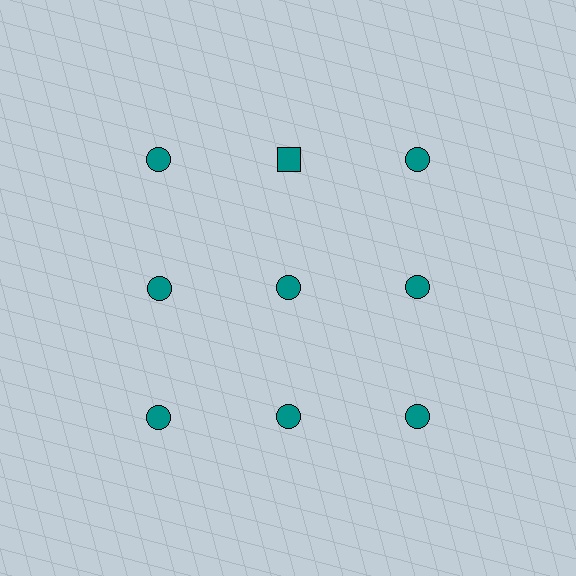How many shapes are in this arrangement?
There are 9 shapes arranged in a grid pattern.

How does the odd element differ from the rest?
It has a different shape: square instead of circle.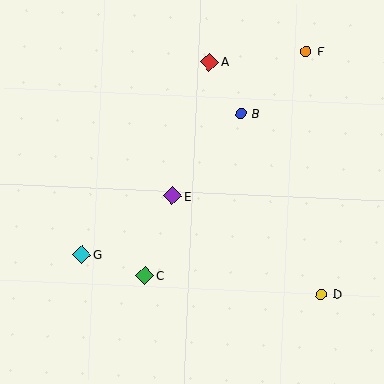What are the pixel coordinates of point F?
Point F is at (306, 51).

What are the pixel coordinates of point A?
Point A is at (209, 62).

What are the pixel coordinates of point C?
Point C is at (145, 275).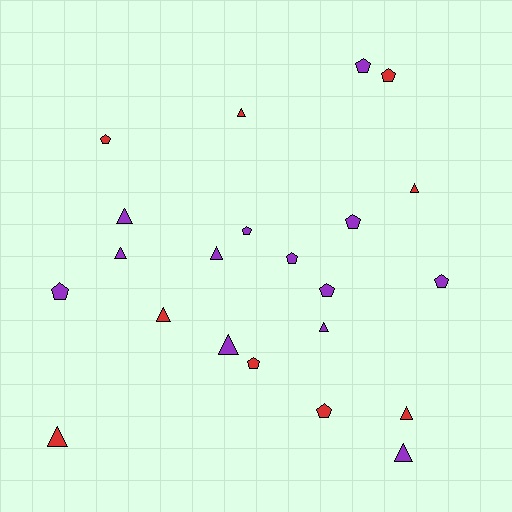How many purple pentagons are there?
There are 7 purple pentagons.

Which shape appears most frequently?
Triangle, with 11 objects.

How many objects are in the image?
There are 22 objects.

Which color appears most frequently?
Purple, with 13 objects.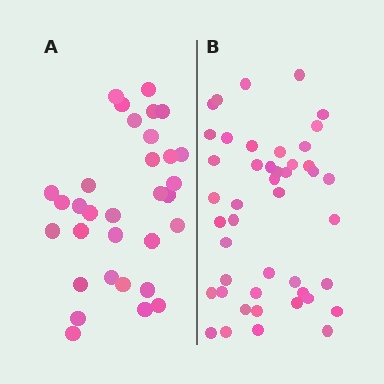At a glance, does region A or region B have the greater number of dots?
Region B (the right region) has more dots.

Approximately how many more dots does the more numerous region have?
Region B has approximately 15 more dots than region A.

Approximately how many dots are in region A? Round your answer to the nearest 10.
About 30 dots. (The exact count is 32, which rounds to 30.)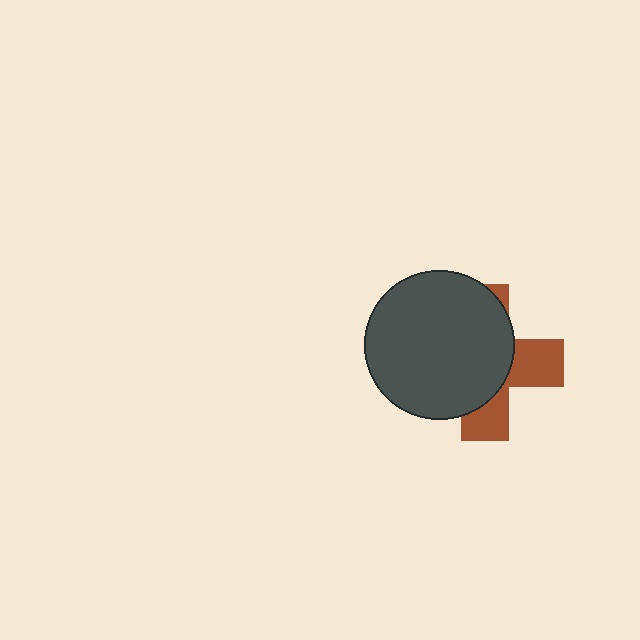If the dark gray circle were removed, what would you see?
You would see the complete brown cross.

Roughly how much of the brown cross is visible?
A small part of it is visible (roughly 37%).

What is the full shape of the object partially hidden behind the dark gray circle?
The partially hidden object is a brown cross.